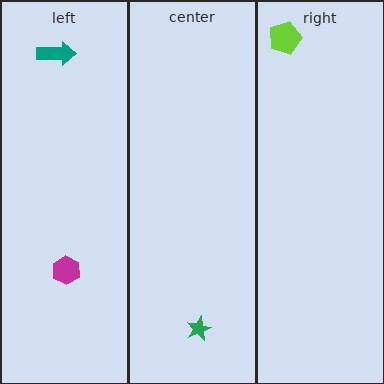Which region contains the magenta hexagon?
The left region.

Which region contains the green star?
The center region.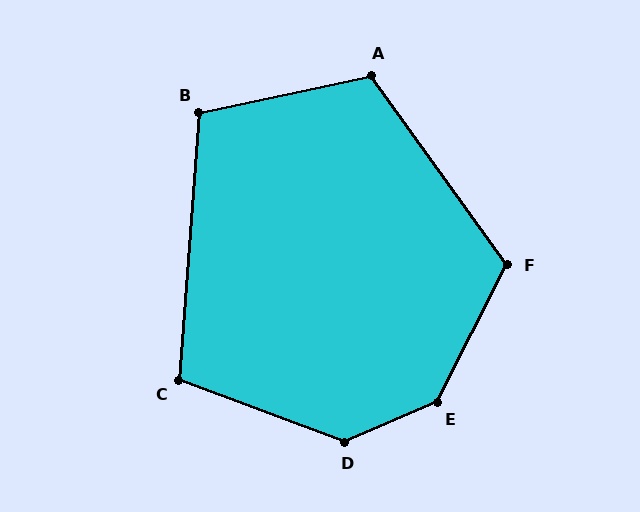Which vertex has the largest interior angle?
E, at approximately 140 degrees.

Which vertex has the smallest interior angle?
C, at approximately 106 degrees.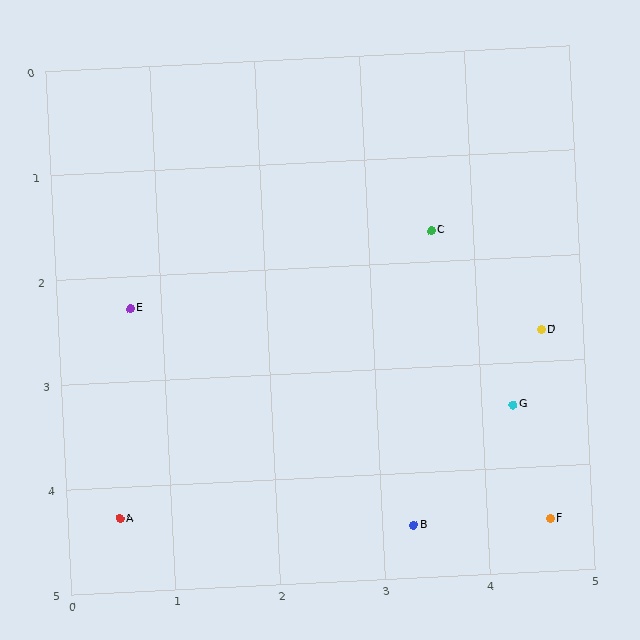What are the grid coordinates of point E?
Point E is at approximately (0.7, 2.3).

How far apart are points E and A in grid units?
Points E and A are about 2.0 grid units apart.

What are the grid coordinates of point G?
Point G is at approximately (4.3, 3.4).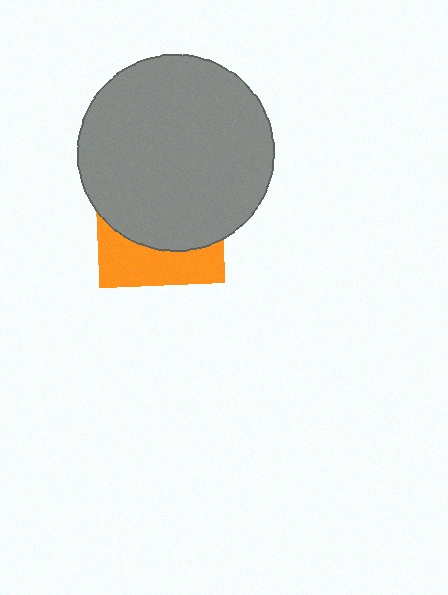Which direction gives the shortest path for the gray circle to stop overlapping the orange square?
Moving up gives the shortest separation.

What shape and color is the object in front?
The object in front is a gray circle.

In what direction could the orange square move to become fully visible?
The orange square could move down. That would shift it out from behind the gray circle entirely.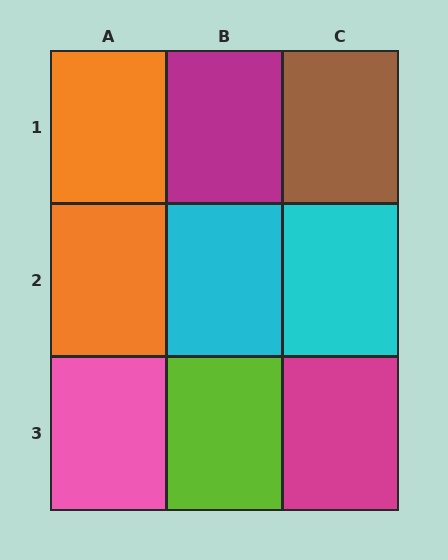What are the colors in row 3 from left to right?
Pink, lime, magenta.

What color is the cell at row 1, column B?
Magenta.